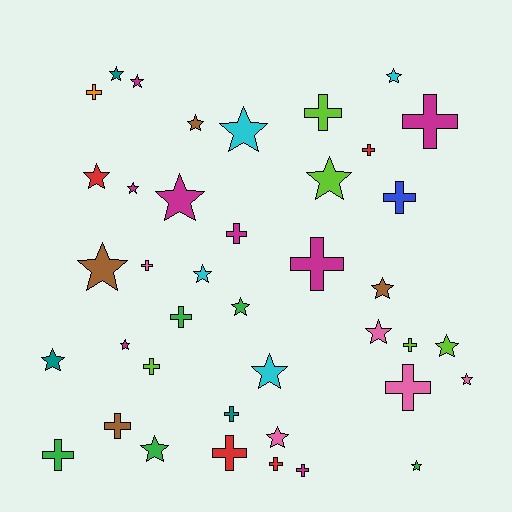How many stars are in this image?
There are 22 stars.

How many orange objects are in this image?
There is 1 orange object.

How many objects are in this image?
There are 40 objects.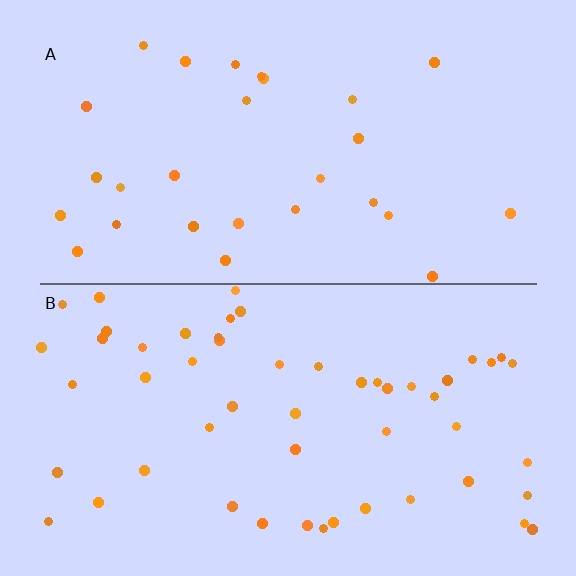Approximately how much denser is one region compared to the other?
Approximately 1.9× — region B over region A.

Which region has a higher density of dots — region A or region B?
B (the bottom).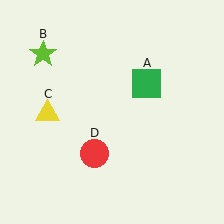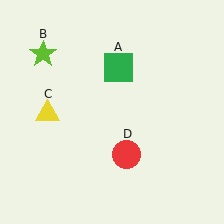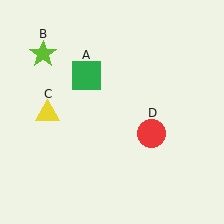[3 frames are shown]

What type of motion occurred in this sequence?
The green square (object A), red circle (object D) rotated counterclockwise around the center of the scene.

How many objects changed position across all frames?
2 objects changed position: green square (object A), red circle (object D).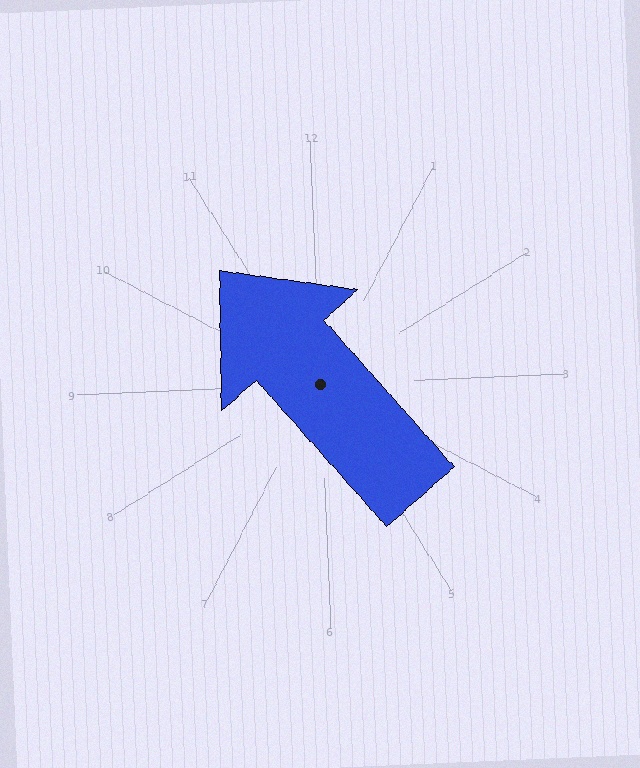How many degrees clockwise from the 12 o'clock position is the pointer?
Approximately 321 degrees.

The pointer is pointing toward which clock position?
Roughly 11 o'clock.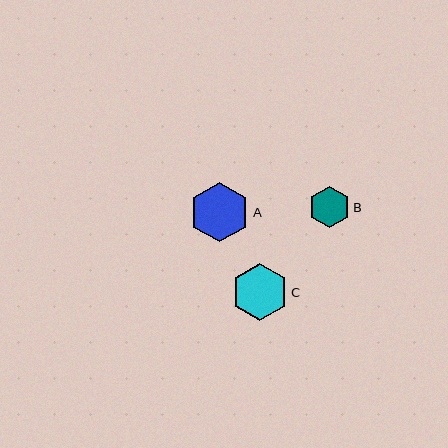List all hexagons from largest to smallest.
From largest to smallest: A, C, B.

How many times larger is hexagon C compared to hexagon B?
Hexagon C is approximately 1.4 times the size of hexagon B.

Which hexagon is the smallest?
Hexagon B is the smallest with a size of approximately 42 pixels.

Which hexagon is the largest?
Hexagon A is the largest with a size of approximately 60 pixels.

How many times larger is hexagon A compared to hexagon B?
Hexagon A is approximately 1.4 times the size of hexagon B.